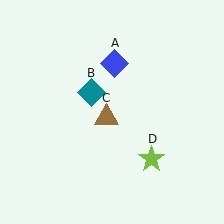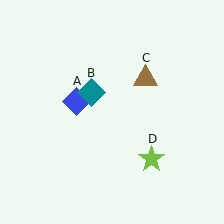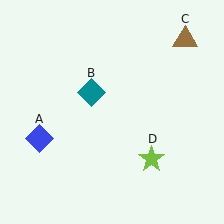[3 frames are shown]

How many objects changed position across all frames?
2 objects changed position: blue diamond (object A), brown triangle (object C).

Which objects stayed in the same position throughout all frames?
Teal diamond (object B) and lime star (object D) remained stationary.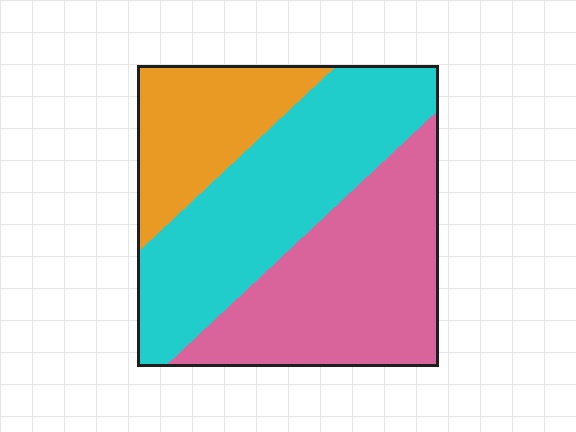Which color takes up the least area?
Orange, at roughly 20%.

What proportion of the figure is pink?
Pink takes up about two fifths (2/5) of the figure.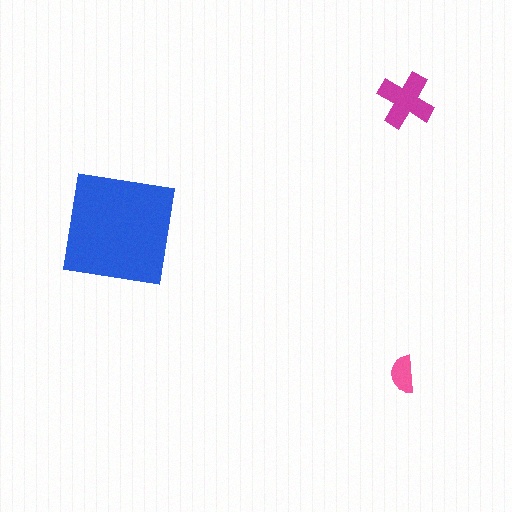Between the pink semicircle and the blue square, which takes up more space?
The blue square.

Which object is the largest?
The blue square.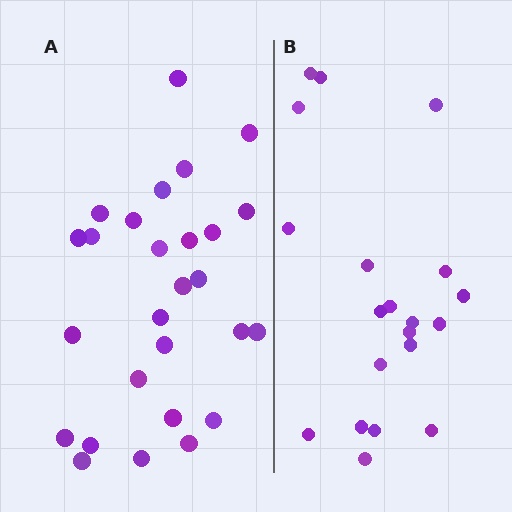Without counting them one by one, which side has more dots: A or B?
Region A (the left region) has more dots.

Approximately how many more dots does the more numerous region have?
Region A has roughly 8 or so more dots than region B.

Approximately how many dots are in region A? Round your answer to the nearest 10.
About 30 dots. (The exact count is 27, which rounds to 30.)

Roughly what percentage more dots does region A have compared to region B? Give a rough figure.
About 35% more.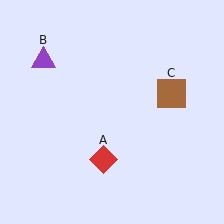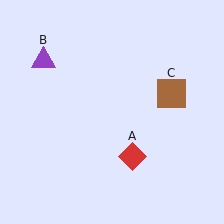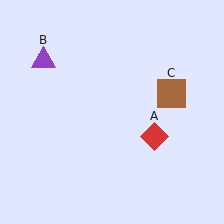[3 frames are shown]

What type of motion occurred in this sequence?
The red diamond (object A) rotated counterclockwise around the center of the scene.